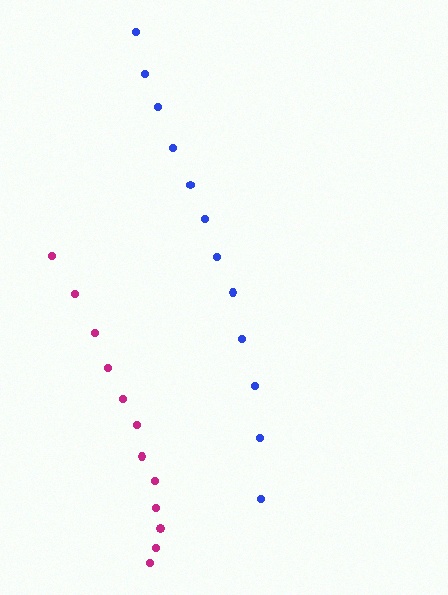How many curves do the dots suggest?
There are 2 distinct paths.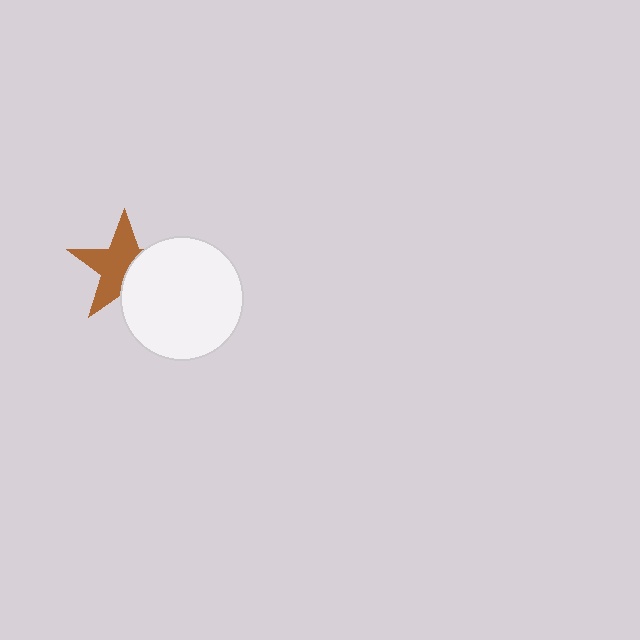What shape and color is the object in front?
The object in front is a white circle.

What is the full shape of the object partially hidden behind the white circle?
The partially hidden object is a brown star.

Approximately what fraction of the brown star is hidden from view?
Roughly 39% of the brown star is hidden behind the white circle.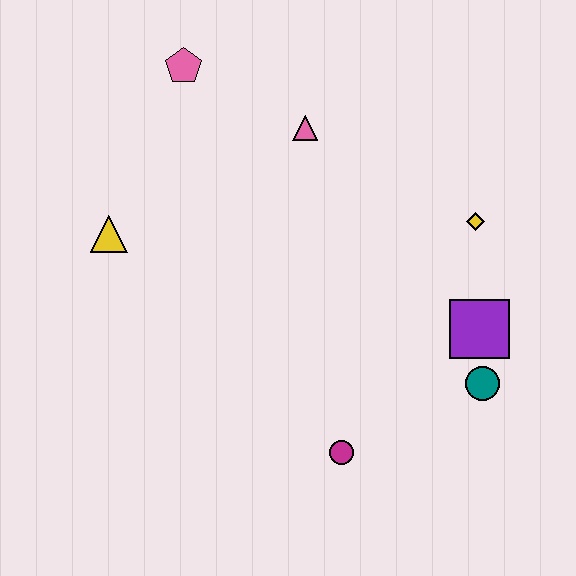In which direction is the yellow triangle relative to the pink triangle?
The yellow triangle is to the left of the pink triangle.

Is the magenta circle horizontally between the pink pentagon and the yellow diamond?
Yes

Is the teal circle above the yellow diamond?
No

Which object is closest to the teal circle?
The purple square is closest to the teal circle.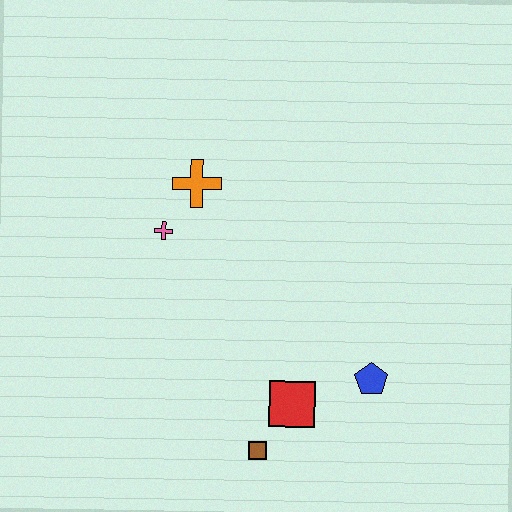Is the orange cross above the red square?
Yes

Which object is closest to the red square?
The brown square is closest to the red square.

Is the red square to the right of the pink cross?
Yes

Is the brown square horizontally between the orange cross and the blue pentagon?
Yes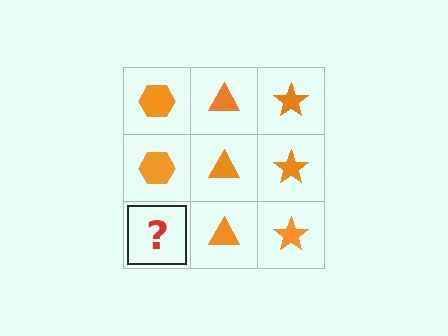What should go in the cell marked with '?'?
The missing cell should contain an orange hexagon.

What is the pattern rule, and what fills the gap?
The rule is that each column has a consistent shape. The gap should be filled with an orange hexagon.